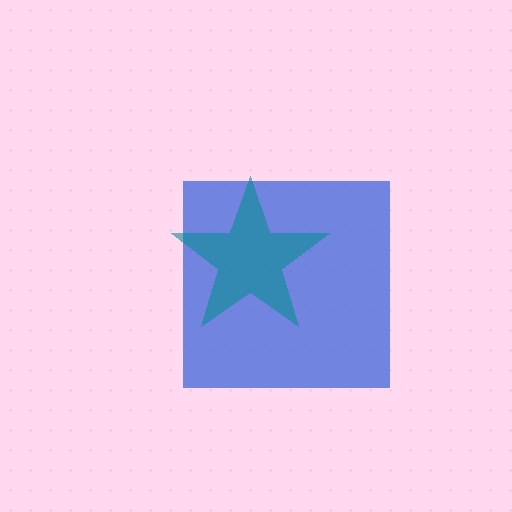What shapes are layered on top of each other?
The layered shapes are: a blue square, a teal star.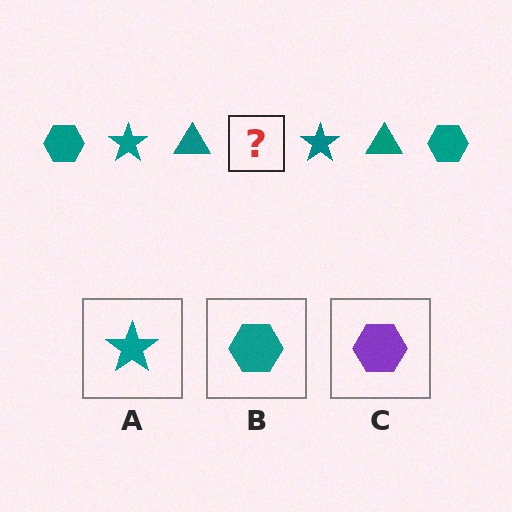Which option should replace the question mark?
Option B.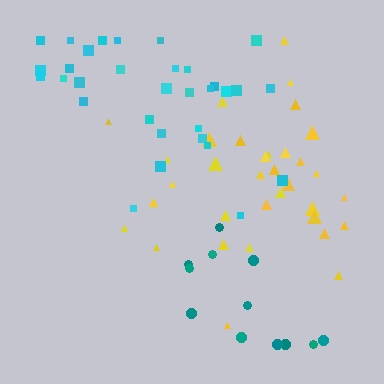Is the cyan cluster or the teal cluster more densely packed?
Cyan.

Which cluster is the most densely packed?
Yellow.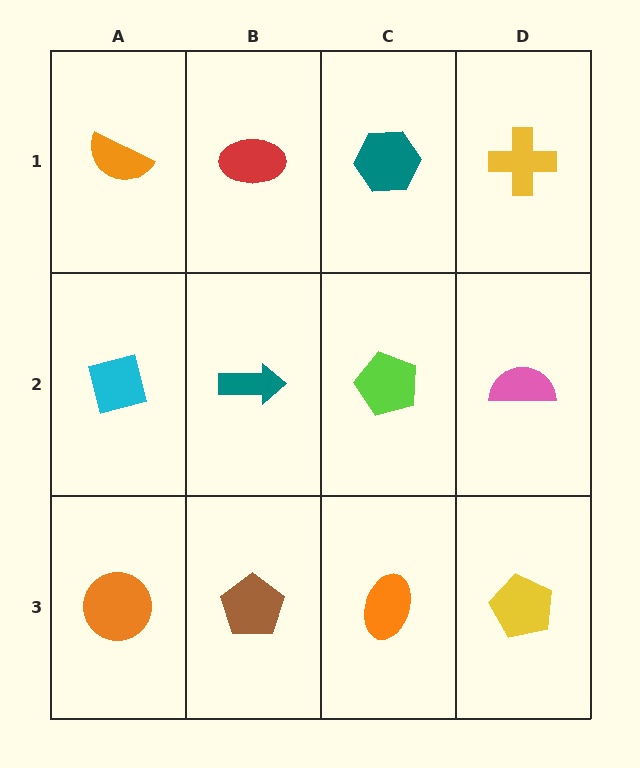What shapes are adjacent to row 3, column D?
A pink semicircle (row 2, column D), an orange ellipse (row 3, column C).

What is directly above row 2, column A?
An orange semicircle.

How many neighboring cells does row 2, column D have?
3.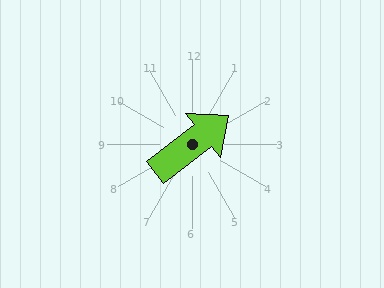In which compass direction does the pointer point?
Northeast.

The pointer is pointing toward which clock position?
Roughly 2 o'clock.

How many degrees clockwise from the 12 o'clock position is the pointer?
Approximately 52 degrees.